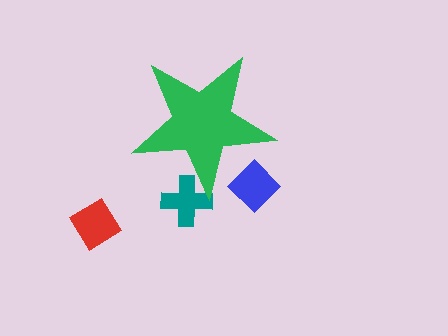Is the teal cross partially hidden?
Yes, the teal cross is partially hidden behind the green star.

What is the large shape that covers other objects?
A green star.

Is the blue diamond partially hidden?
Yes, the blue diamond is partially hidden behind the green star.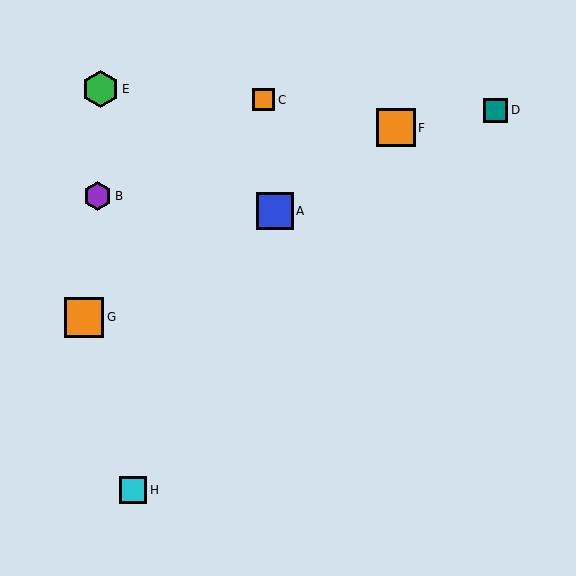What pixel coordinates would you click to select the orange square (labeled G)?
Click at (84, 317) to select the orange square G.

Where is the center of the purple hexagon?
The center of the purple hexagon is at (98, 196).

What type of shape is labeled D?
Shape D is a teal square.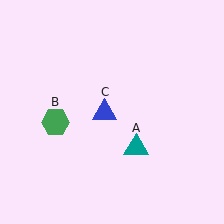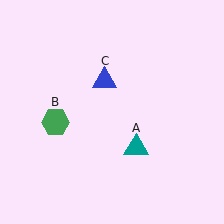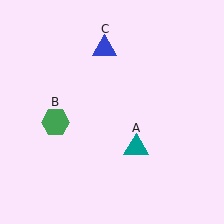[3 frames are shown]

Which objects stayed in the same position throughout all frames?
Teal triangle (object A) and green hexagon (object B) remained stationary.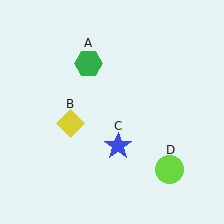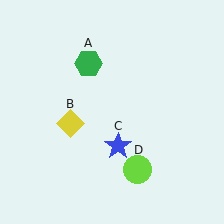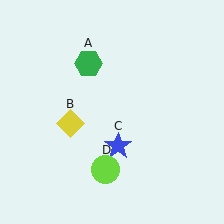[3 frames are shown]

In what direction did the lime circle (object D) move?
The lime circle (object D) moved left.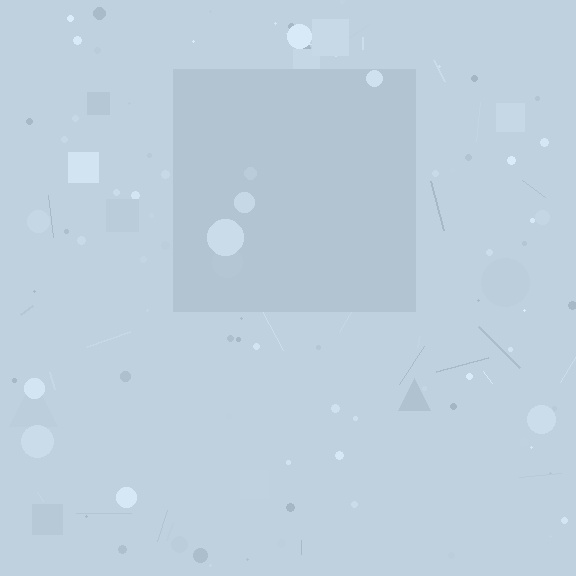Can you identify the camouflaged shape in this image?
The camouflaged shape is a square.